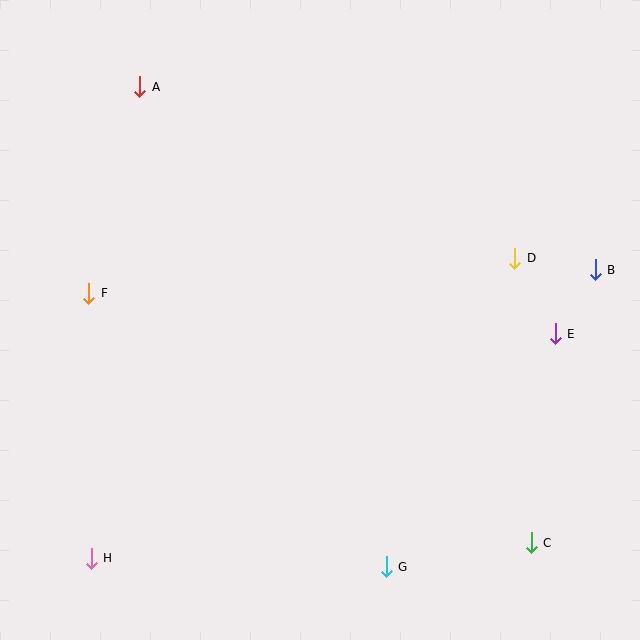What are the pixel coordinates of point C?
Point C is at (531, 543).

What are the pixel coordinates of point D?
Point D is at (515, 258).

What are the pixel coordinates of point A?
Point A is at (140, 87).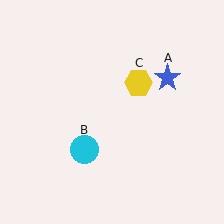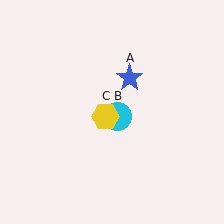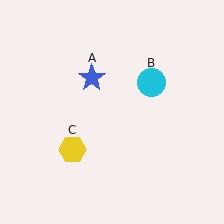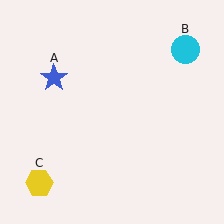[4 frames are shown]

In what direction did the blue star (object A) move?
The blue star (object A) moved left.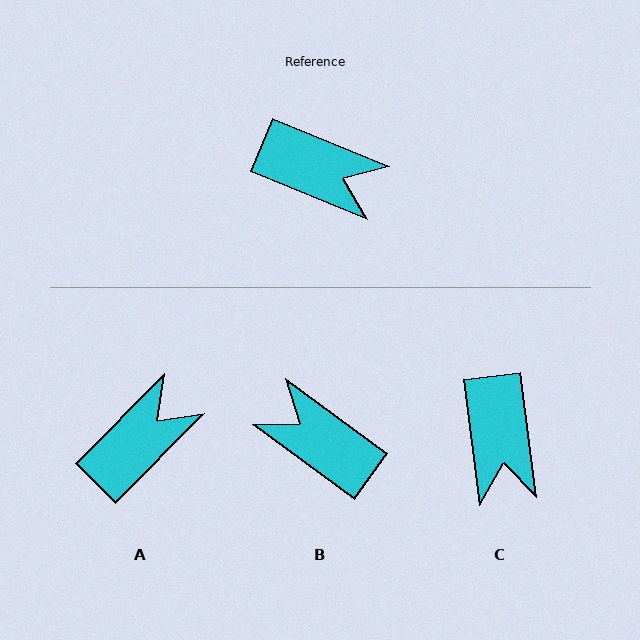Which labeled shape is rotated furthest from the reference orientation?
B, about 166 degrees away.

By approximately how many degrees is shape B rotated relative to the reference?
Approximately 166 degrees counter-clockwise.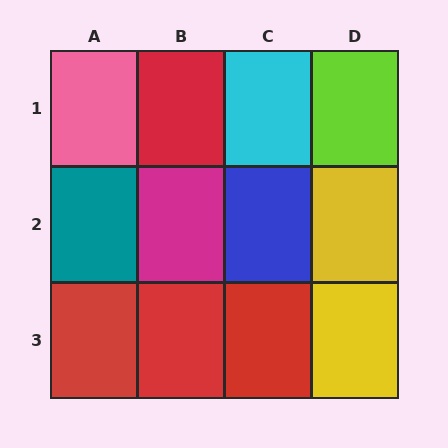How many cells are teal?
1 cell is teal.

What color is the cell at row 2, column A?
Teal.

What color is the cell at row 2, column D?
Yellow.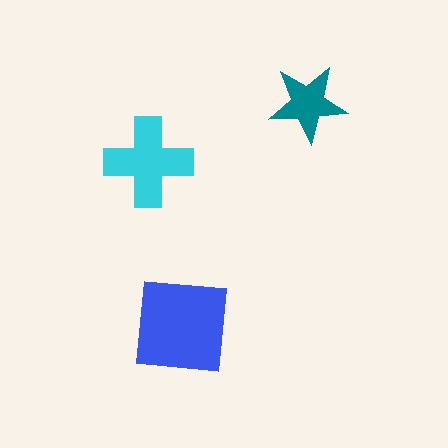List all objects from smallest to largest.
The teal star, the cyan cross, the blue square.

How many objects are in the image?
There are 3 objects in the image.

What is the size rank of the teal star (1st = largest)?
3rd.